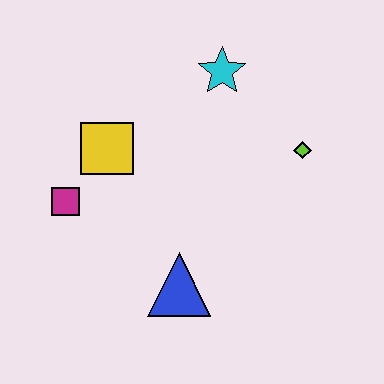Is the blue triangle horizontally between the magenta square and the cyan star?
Yes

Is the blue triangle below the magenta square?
Yes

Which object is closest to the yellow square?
The magenta square is closest to the yellow square.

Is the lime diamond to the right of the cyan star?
Yes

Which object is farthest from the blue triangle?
The cyan star is farthest from the blue triangle.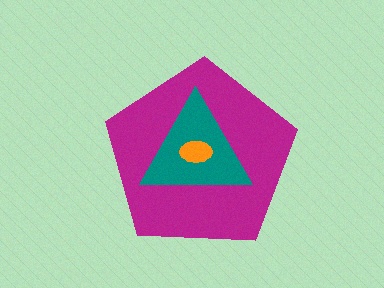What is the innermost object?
The orange ellipse.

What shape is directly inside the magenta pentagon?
The teal triangle.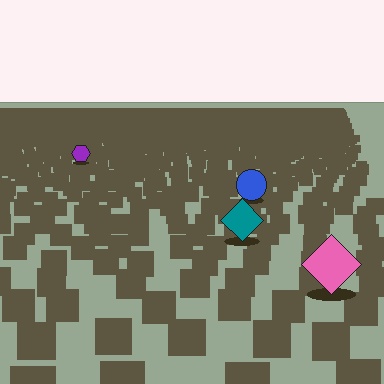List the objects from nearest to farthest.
From nearest to farthest: the pink diamond, the teal diamond, the blue circle, the purple hexagon.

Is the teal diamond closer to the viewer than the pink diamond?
No. The pink diamond is closer — you can tell from the texture gradient: the ground texture is coarser near it.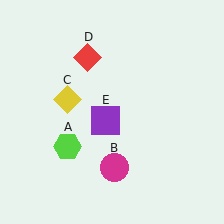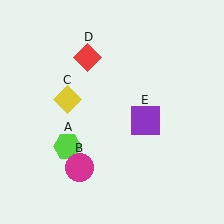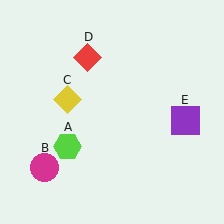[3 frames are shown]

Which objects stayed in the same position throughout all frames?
Lime hexagon (object A) and yellow diamond (object C) and red diamond (object D) remained stationary.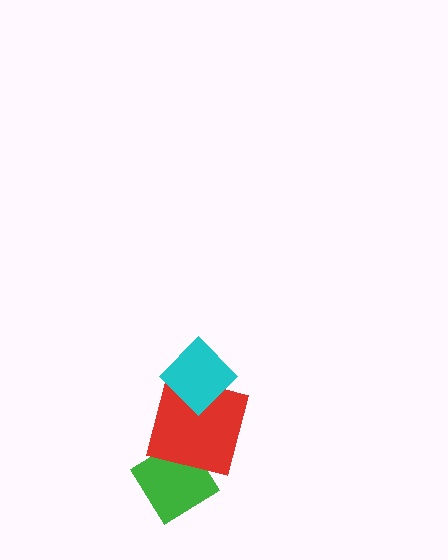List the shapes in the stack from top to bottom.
From top to bottom: the cyan diamond, the red square, the green diamond.